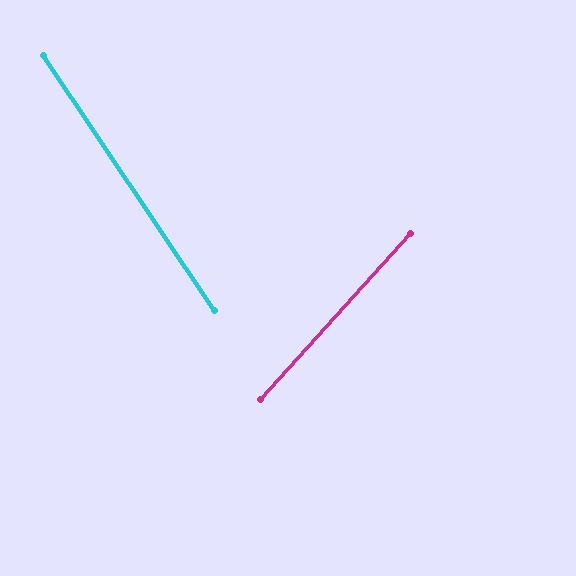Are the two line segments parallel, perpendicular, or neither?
Neither parallel nor perpendicular — they differ by about 76°.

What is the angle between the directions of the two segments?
Approximately 76 degrees.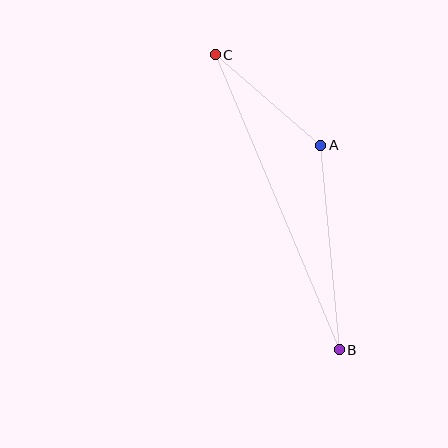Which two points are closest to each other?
Points A and C are closest to each other.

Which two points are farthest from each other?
Points B and C are farthest from each other.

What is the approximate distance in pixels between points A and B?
The distance between A and B is approximately 205 pixels.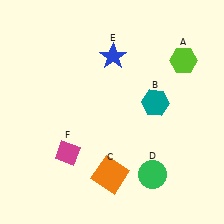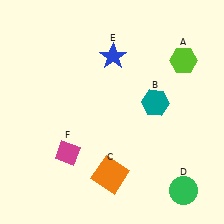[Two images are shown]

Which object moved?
The green circle (D) moved right.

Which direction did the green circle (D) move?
The green circle (D) moved right.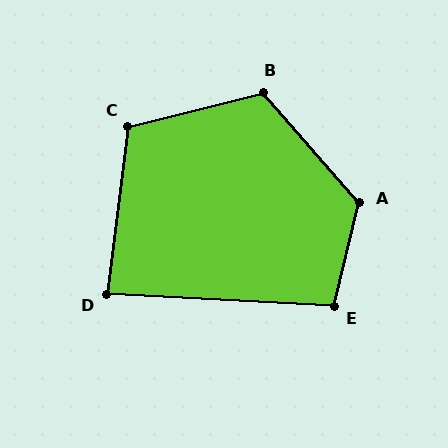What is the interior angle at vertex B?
Approximately 117 degrees (obtuse).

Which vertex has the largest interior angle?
A, at approximately 125 degrees.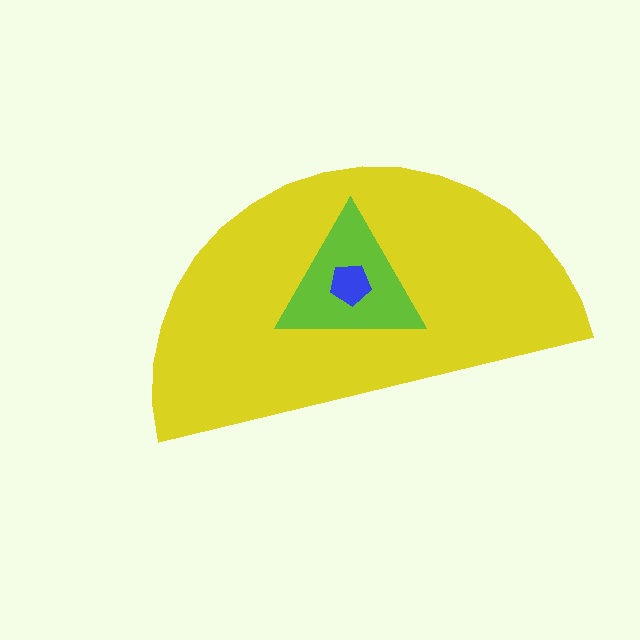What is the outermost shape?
The yellow semicircle.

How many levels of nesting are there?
3.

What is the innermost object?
The blue pentagon.